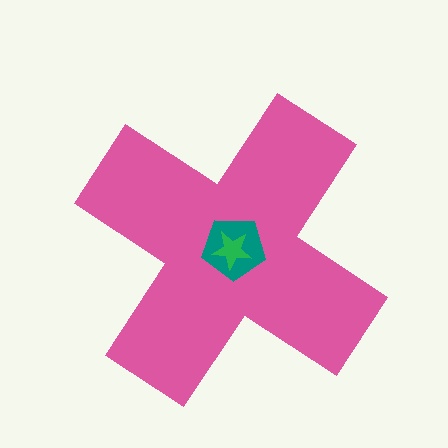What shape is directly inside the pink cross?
The teal pentagon.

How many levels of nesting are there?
3.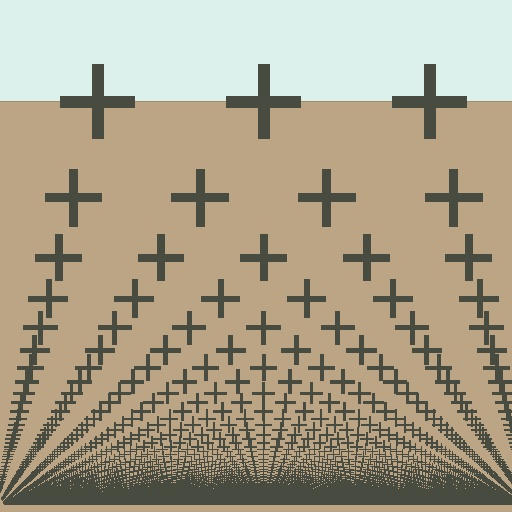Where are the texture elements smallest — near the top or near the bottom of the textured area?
Near the bottom.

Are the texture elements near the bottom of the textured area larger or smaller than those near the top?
Smaller. The gradient is inverted — elements near the bottom are smaller and denser.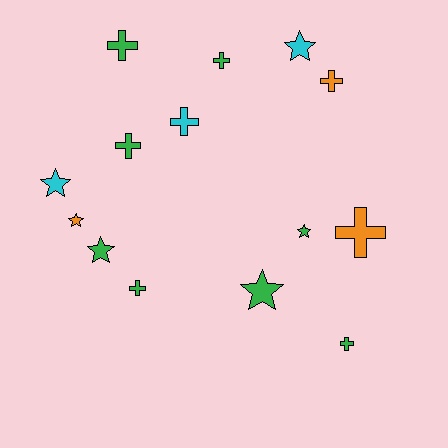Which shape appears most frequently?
Cross, with 8 objects.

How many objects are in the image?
There are 14 objects.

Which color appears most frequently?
Green, with 8 objects.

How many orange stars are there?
There is 1 orange star.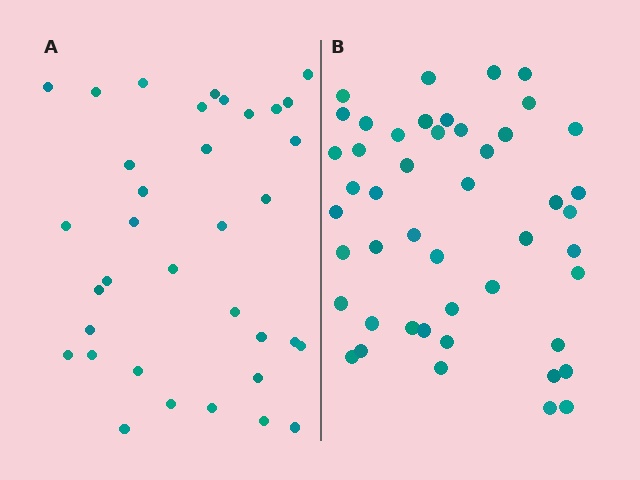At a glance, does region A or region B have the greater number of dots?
Region B (the right region) has more dots.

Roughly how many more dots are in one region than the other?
Region B has roughly 12 or so more dots than region A.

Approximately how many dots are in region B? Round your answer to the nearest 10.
About 50 dots. (The exact count is 47, which rounds to 50.)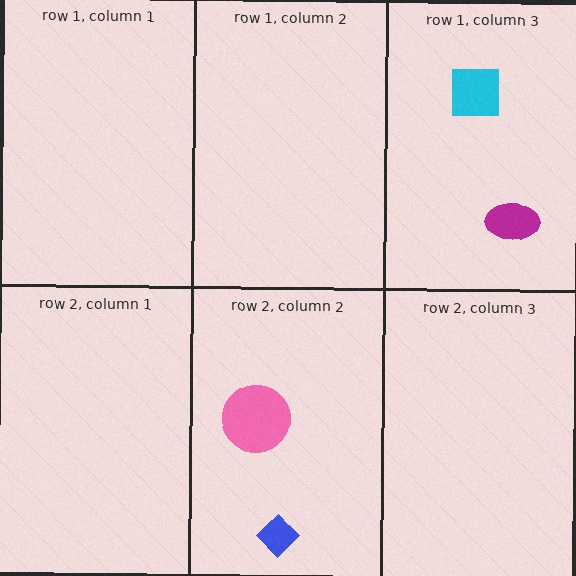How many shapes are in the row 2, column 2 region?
2.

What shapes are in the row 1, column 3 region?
The cyan square, the magenta ellipse.